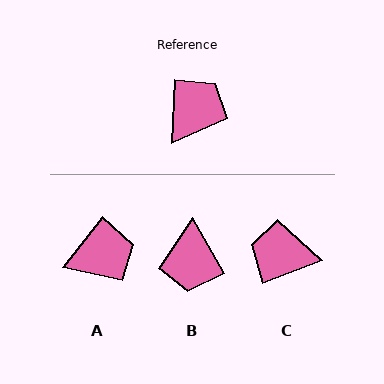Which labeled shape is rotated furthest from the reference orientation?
B, about 148 degrees away.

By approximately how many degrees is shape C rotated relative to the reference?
Approximately 113 degrees counter-clockwise.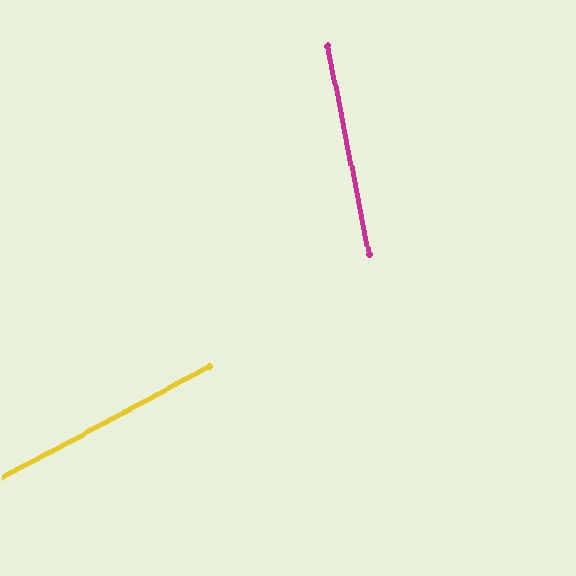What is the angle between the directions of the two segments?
Approximately 73 degrees.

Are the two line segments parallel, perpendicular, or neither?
Neither parallel nor perpendicular — they differ by about 73°.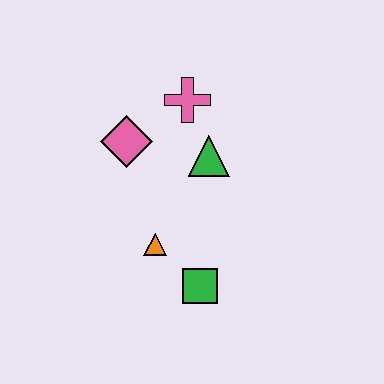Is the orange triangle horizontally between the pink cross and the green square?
No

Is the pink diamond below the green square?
No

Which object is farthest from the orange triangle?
The pink cross is farthest from the orange triangle.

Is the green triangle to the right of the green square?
Yes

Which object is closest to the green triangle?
The pink cross is closest to the green triangle.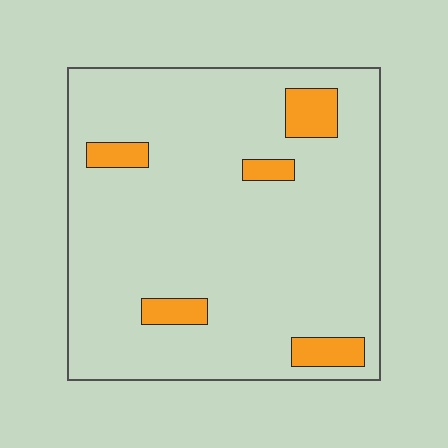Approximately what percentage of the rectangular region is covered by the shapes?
Approximately 10%.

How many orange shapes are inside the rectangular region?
5.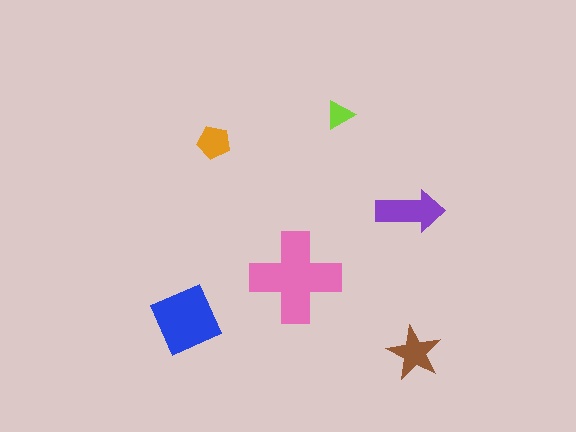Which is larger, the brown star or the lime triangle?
The brown star.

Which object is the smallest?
The lime triangle.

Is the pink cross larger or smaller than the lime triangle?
Larger.